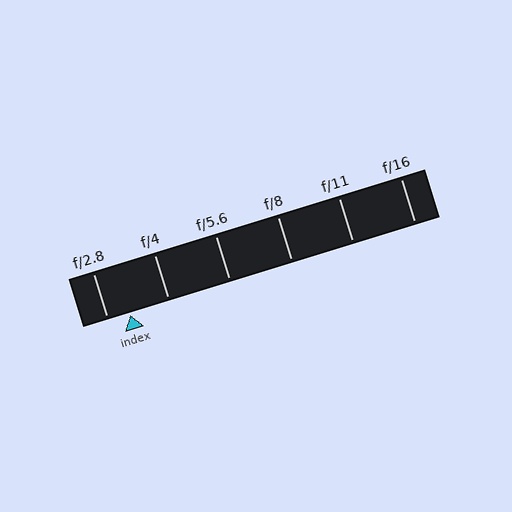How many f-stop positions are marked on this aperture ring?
There are 6 f-stop positions marked.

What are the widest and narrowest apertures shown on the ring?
The widest aperture shown is f/2.8 and the narrowest is f/16.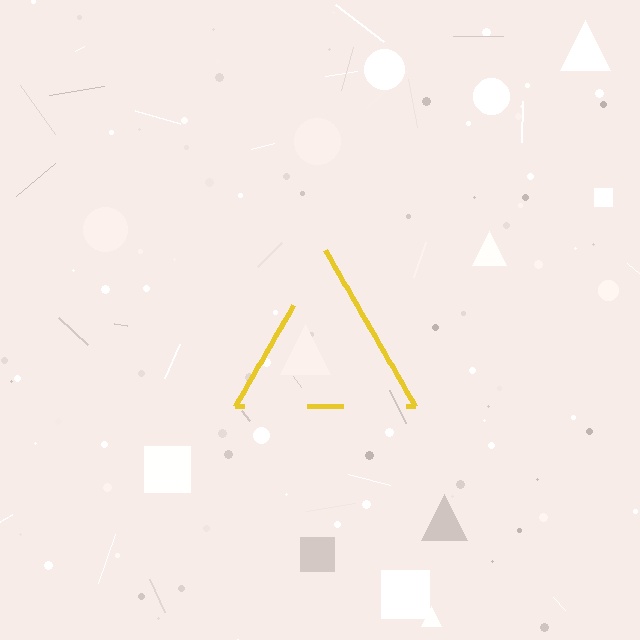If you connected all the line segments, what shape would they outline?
They would outline a triangle.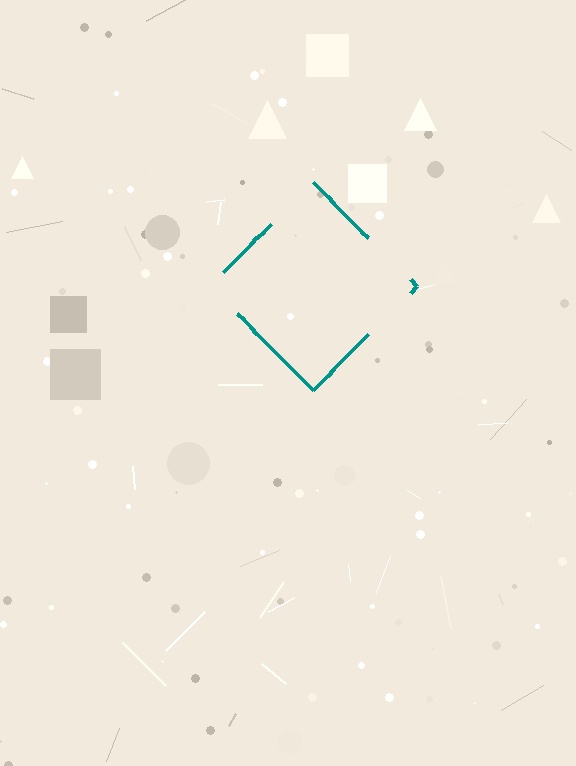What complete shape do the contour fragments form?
The contour fragments form a diamond.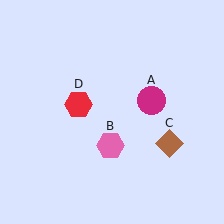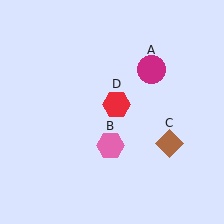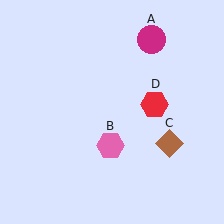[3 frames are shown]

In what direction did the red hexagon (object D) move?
The red hexagon (object D) moved right.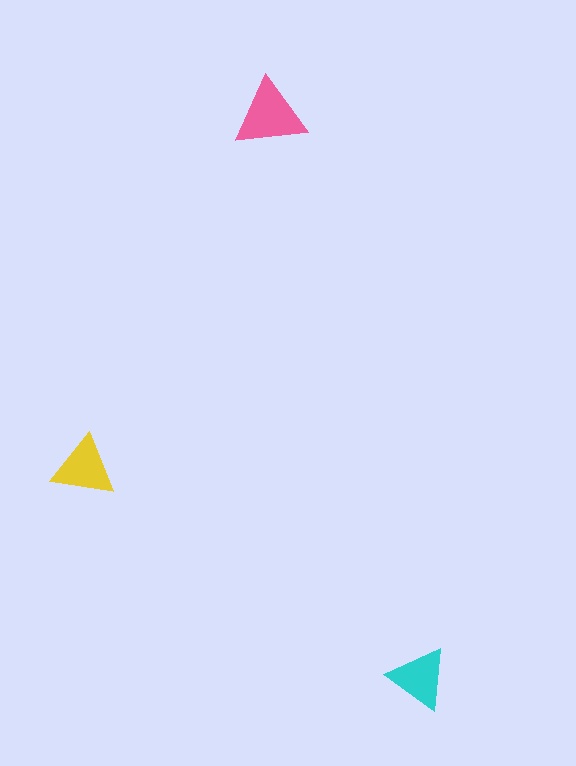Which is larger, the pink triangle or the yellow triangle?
The pink one.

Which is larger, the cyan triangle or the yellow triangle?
The yellow one.